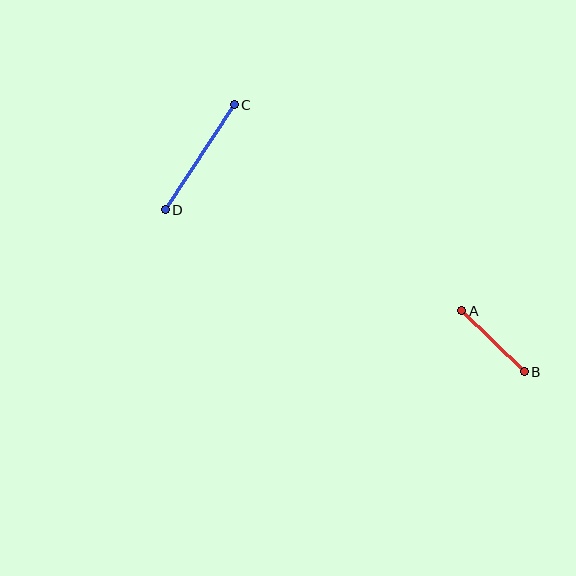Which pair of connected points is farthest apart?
Points C and D are farthest apart.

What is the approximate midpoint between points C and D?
The midpoint is at approximately (200, 157) pixels.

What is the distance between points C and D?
The distance is approximately 126 pixels.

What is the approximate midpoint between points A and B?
The midpoint is at approximately (493, 341) pixels.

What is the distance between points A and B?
The distance is approximately 88 pixels.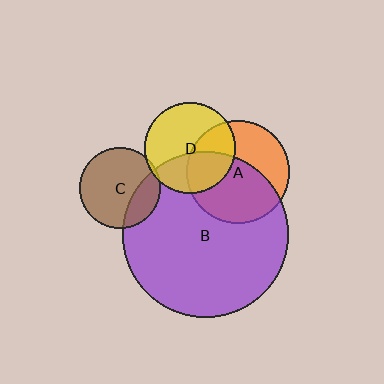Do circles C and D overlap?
Yes.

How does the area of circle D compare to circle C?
Approximately 1.3 times.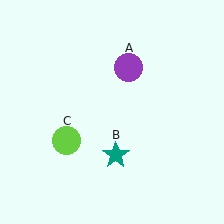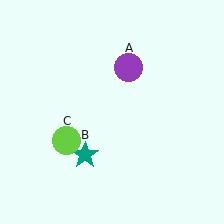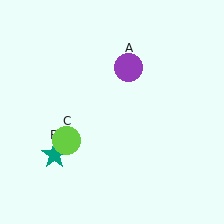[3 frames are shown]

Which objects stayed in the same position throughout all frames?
Purple circle (object A) and lime circle (object C) remained stationary.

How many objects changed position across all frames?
1 object changed position: teal star (object B).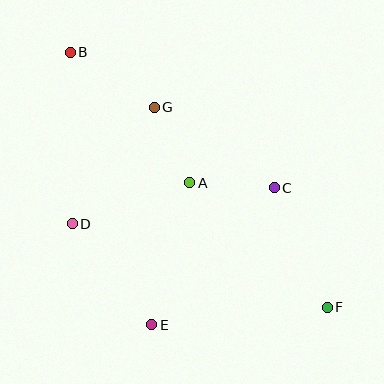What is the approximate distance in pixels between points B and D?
The distance between B and D is approximately 171 pixels.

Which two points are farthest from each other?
Points B and F are farthest from each other.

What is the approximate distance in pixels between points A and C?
The distance between A and C is approximately 85 pixels.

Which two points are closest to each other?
Points A and G are closest to each other.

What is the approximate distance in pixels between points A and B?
The distance between A and B is approximately 177 pixels.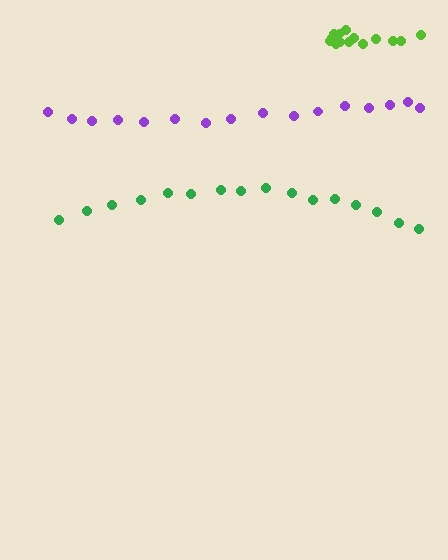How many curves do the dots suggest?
There are 3 distinct paths.